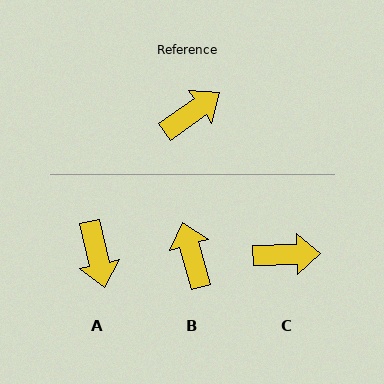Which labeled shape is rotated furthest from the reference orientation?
A, about 112 degrees away.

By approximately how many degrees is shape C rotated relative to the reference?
Approximately 34 degrees clockwise.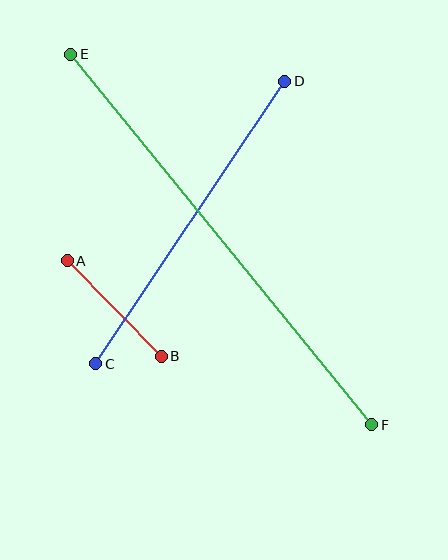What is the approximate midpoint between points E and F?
The midpoint is at approximately (221, 240) pixels.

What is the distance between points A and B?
The distance is approximately 134 pixels.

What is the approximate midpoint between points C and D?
The midpoint is at approximately (190, 222) pixels.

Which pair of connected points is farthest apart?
Points E and F are farthest apart.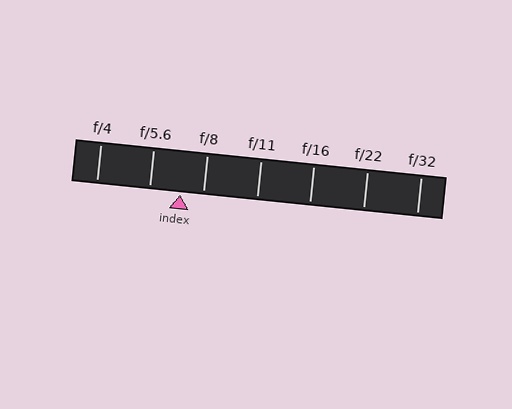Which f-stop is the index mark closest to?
The index mark is closest to f/8.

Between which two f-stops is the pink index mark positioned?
The index mark is between f/5.6 and f/8.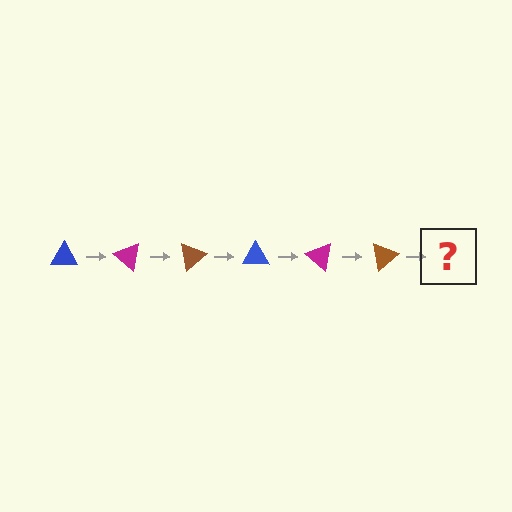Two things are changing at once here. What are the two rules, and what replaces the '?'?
The two rules are that it rotates 40 degrees each step and the color cycles through blue, magenta, and brown. The '?' should be a blue triangle, rotated 240 degrees from the start.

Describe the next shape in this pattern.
It should be a blue triangle, rotated 240 degrees from the start.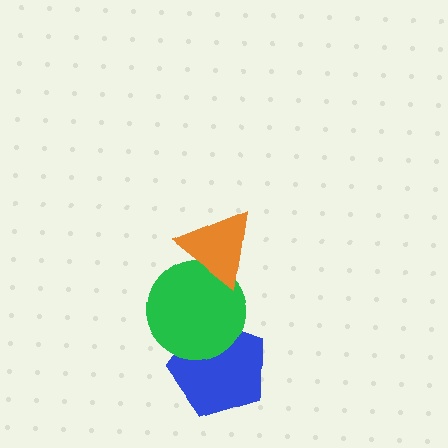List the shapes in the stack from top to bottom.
From top to bottom: the orange triangle, the green circle, the blue pentagon.